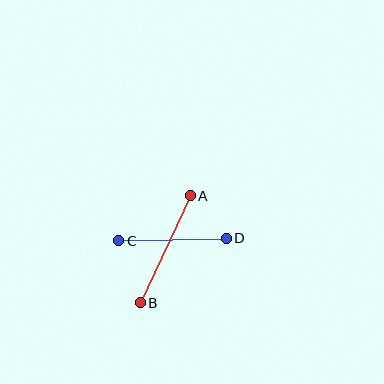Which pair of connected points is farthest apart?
Points A and B are farthest apart.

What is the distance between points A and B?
The distance is approximately 118 pixels.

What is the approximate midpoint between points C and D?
The midpoint is at approximately (173, 240) pixels.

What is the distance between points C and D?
The distance is approximately 108 pixels.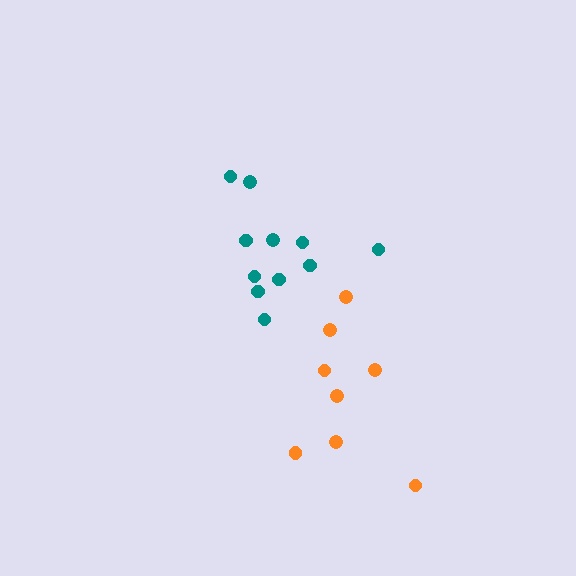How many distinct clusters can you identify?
There are 2 distinct clusters.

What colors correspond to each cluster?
The clusters are colored: orange, teal.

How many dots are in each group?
Group 1: 8 dots, Group 2: 11 dots (19 total).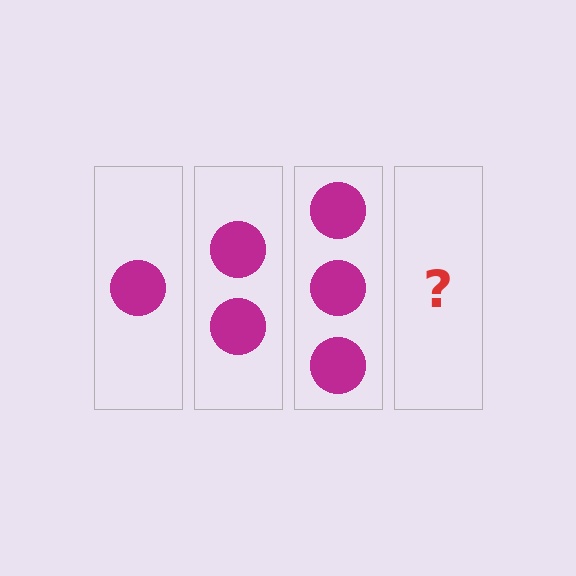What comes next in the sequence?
The next element should be 4 circles.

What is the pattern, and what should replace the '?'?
The pattern is that each step adds one more circle. The '?' should be 4 circles.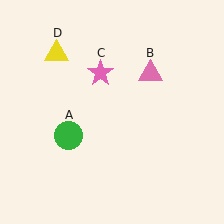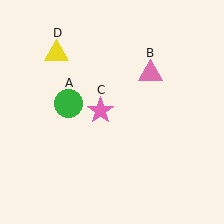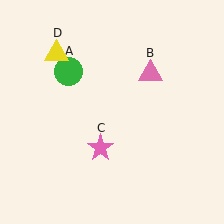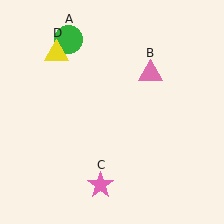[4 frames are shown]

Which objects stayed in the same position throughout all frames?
Pink triangle (object B) and yellow triangle (object D) remained stationary.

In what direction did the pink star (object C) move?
The pink star (object C) moved down.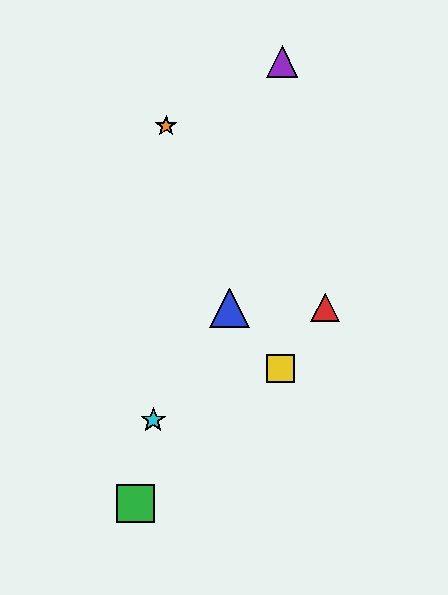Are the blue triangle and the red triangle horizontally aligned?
Yes, both are at y≈308.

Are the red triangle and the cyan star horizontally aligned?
No, the red triangle is at y≈308 and the cyan star is at y≈420.